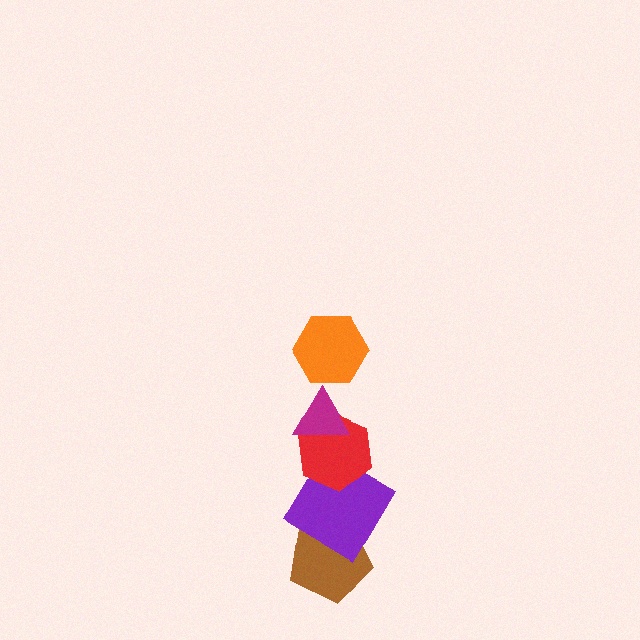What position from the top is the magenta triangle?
The magenta triangle is 2nd from the top.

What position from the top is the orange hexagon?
The orange hexagon is 1st from the top.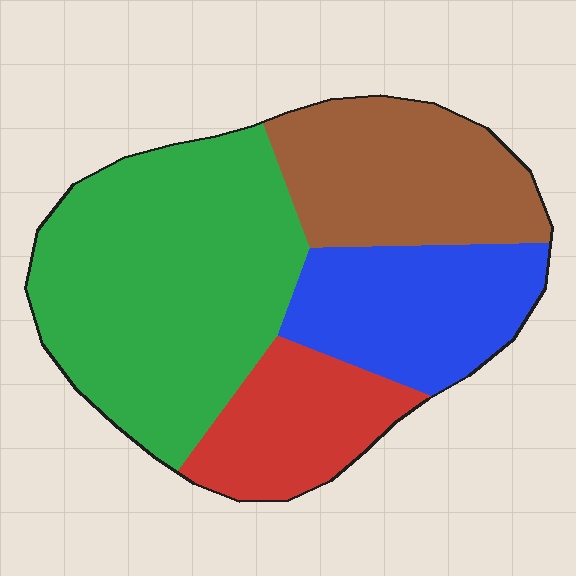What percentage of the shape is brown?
Brown covers around 20% of the shape.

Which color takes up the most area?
Green, at roughly 45%.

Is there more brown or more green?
Green.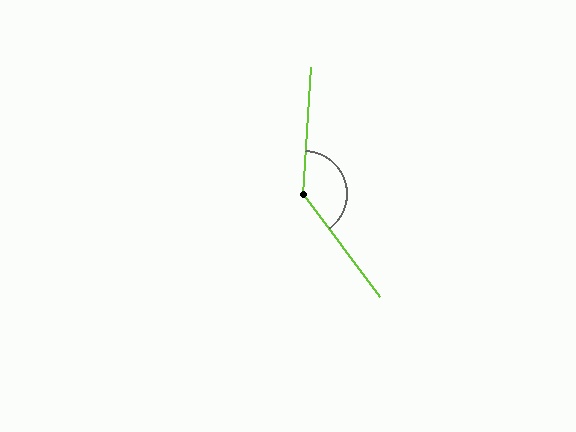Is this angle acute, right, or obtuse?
It is obtuse.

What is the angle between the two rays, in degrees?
Approximately 140 degrees.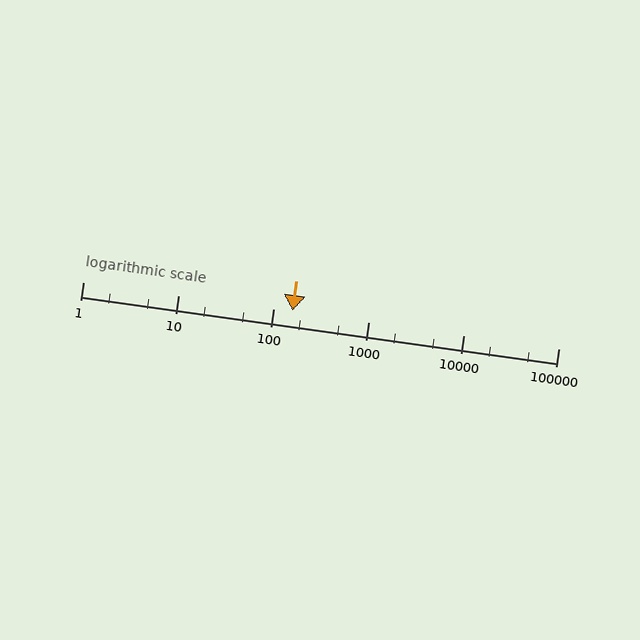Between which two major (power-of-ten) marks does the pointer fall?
The pointer is between 100 and 1000.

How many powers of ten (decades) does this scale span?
The scale spans 5 decades, from 1 to 100000.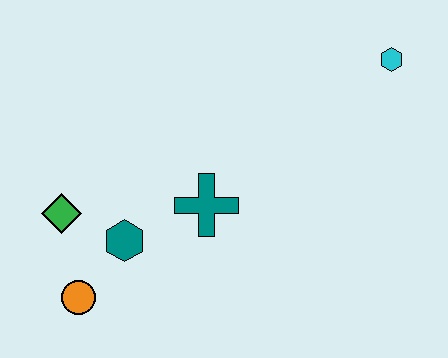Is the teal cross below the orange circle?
No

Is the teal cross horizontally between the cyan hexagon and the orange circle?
Yes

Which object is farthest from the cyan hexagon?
The orange circle is farthest from the cyan hexagon.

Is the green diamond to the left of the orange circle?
Yes